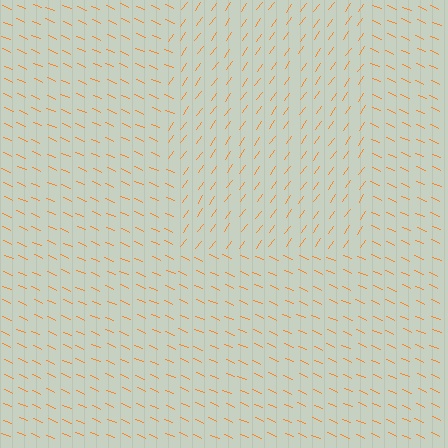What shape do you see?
I see a rectangle.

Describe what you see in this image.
The image is filled with small orange line segments. A rectangle region in the image has lines oriented differently from the surrounding lines, creating a visible texture boundary.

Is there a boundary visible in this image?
Yes, there is a texture boundary formed by a change in line orientation.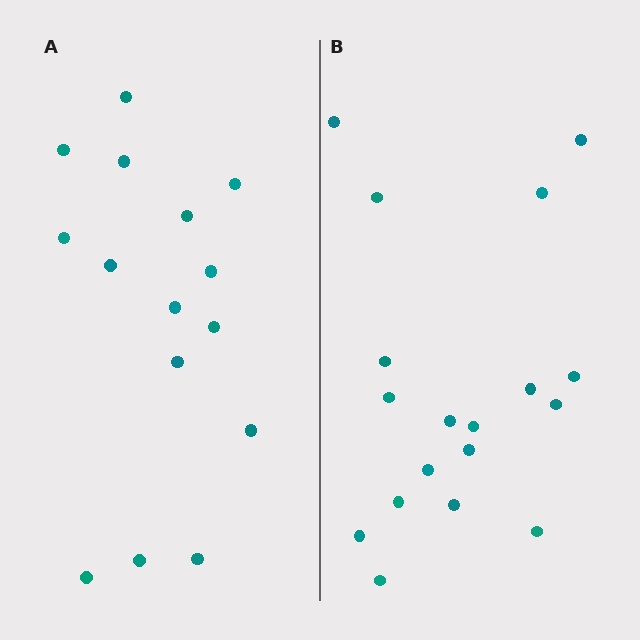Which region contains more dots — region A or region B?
Region B (the right region) has more dots.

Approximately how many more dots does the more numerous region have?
Region B has just a few more — roughly 2 or 3 more dots than region A.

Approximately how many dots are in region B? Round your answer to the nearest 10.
About 20 dots. (The exact count is 18, which rounds to 20.)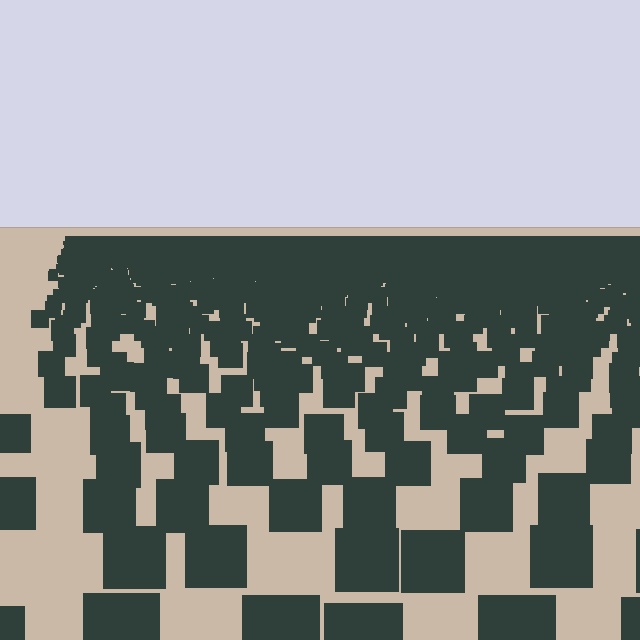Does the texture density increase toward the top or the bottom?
Density increases toward the top.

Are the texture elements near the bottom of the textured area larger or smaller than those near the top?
Larger. Near the bottom, elements are closer to the viewer and appear at a bigger on-screen size.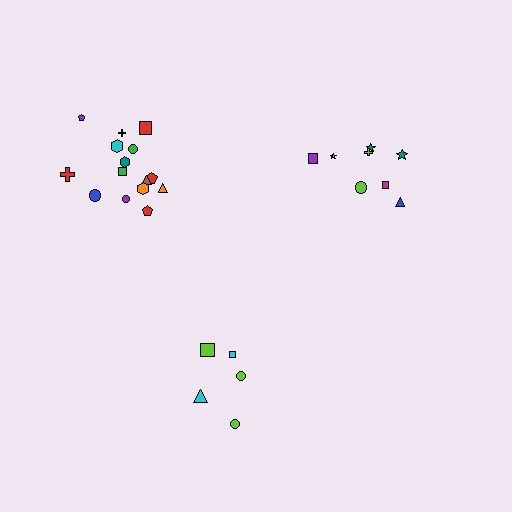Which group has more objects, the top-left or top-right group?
The top-left group.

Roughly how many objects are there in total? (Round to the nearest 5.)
Roughly 30 objects in total.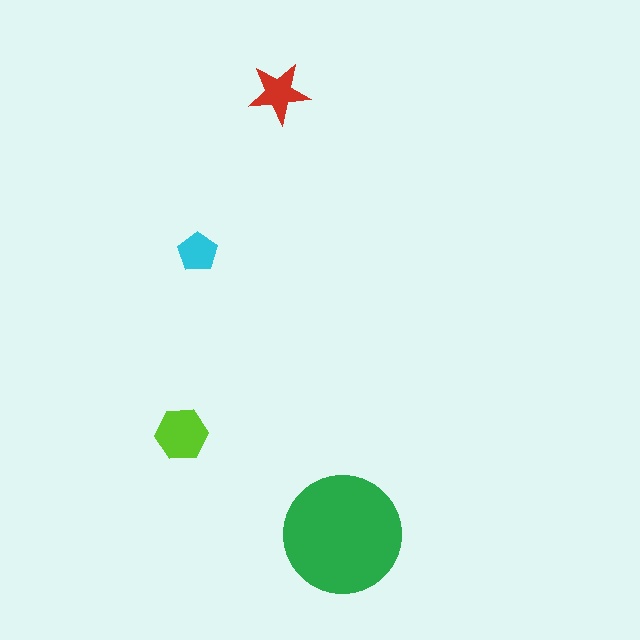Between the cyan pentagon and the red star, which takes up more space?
The red star.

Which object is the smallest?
The cyan pentagon.